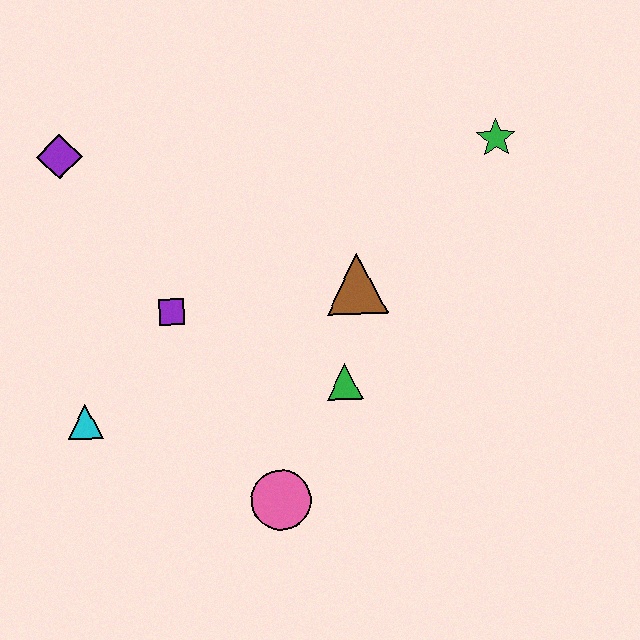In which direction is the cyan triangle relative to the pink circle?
The cyan triangle is to the left of the pink circle.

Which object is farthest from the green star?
The cyan triangle is farthest from the green star.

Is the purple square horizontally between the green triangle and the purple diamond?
Yes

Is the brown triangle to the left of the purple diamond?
No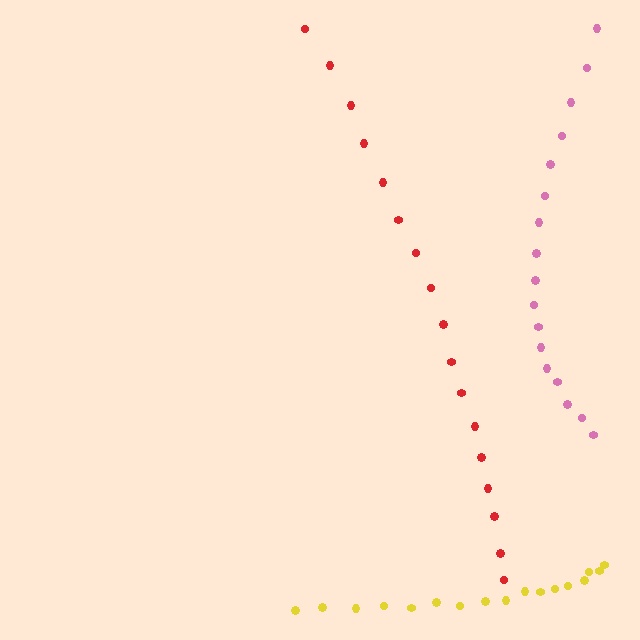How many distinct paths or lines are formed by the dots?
There are 3 distinct paths.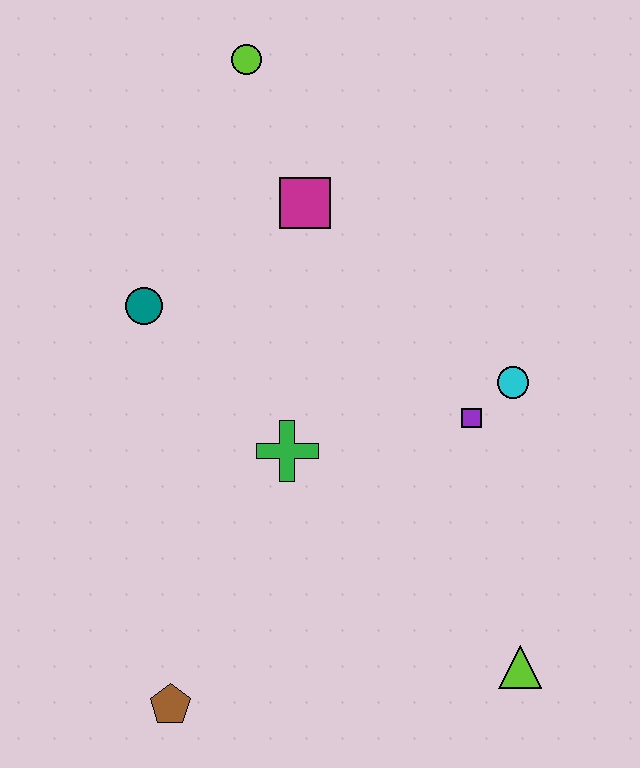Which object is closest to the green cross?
The purple square is closest to the green cross.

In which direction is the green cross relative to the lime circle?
The green cross is below the lime circle.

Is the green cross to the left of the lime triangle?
Yes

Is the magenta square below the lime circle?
Yes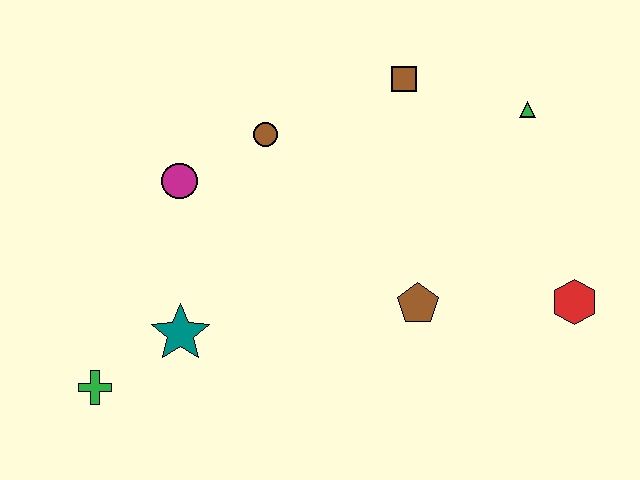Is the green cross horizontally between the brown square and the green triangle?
No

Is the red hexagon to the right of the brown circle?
Yes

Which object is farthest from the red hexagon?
The green cross is farthest from the red hexagon.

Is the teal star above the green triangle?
No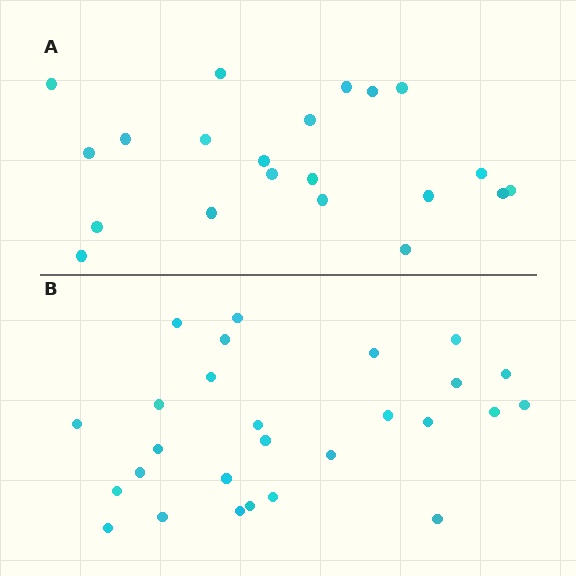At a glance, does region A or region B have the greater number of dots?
Region B (the bottom region) has more dots.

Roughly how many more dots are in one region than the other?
Region B has about 6 more dots than region A.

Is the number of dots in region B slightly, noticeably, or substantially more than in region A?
Region B has noticeably more, but not dramatically so. The ratio is roughly 1.3 to 1.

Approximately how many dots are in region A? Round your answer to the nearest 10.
About 20 dots. (The exact count is 21, which rounds to 20.)